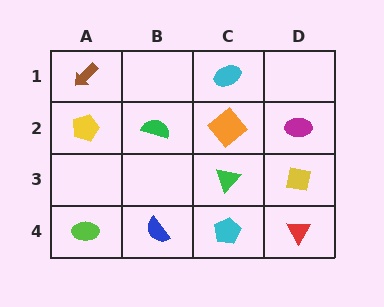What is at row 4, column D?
A red triangle.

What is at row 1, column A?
A brown arrow.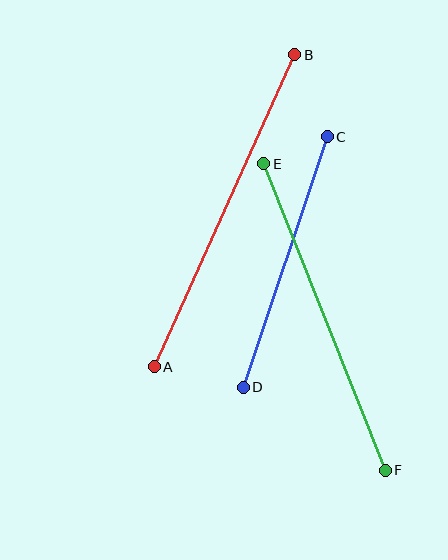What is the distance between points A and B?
The distance is approximately 342 pixels.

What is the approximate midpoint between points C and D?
The midpoint is at approximately (285, 262) pixels.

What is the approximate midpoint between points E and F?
The midpoint is at approximately (324, 317) pixels.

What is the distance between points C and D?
The distance is approximately 264 pixels.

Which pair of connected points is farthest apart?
Points A and B are farthest apart.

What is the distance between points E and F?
The distance is approximately 330 pixels.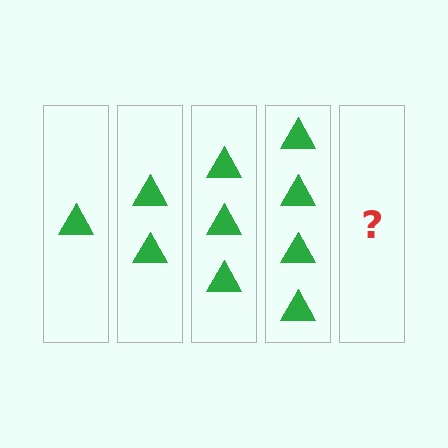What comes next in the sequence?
The next element should be 5 triangles.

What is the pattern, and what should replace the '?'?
The pattern is that each step adds one more triangle. The '?' should be 5 triangles.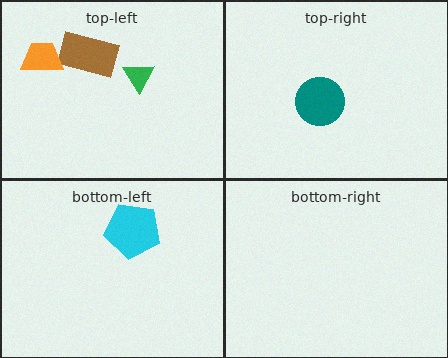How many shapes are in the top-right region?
1.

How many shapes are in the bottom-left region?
1.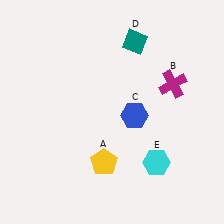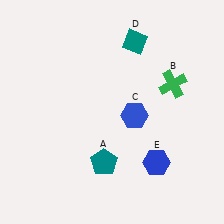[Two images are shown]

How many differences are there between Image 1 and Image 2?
There are 3 differences between the two images.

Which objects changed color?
A changed from yellow to teal. B changed from magenta to green. E changed from cyan to blue.